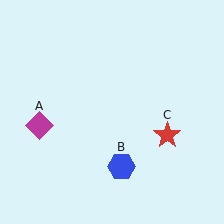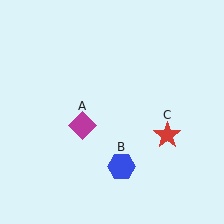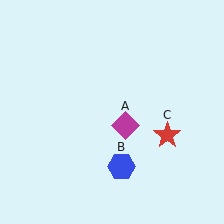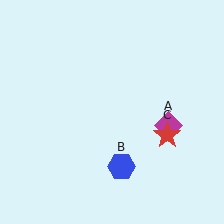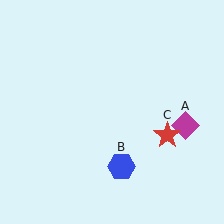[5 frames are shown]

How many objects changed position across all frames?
1 object changed position: magenta diamond (object A).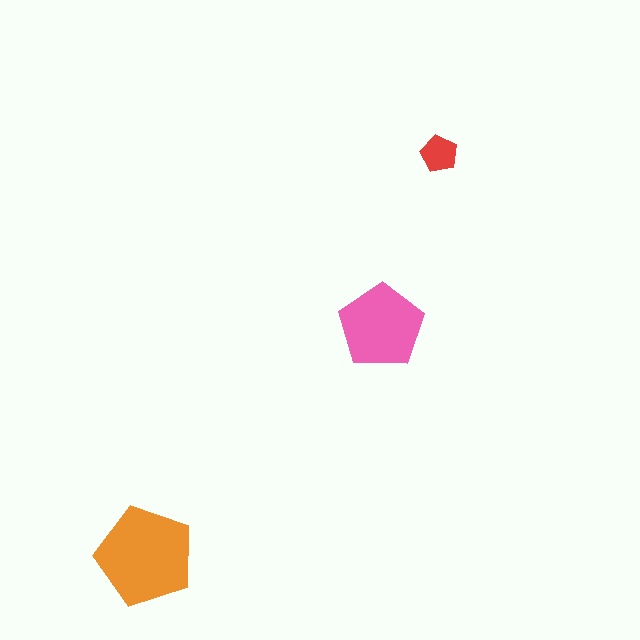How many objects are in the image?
There are 3 objects in the image.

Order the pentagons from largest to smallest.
the orange one, the pink one, the red one.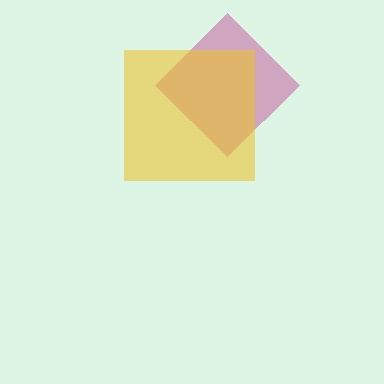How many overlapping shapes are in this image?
There are 2 overlapping shapes in the image.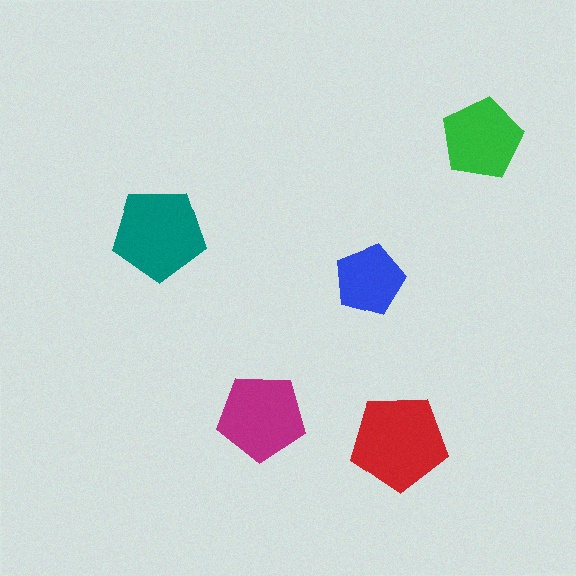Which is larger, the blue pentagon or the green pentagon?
The green one.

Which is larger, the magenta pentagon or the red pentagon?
The red one.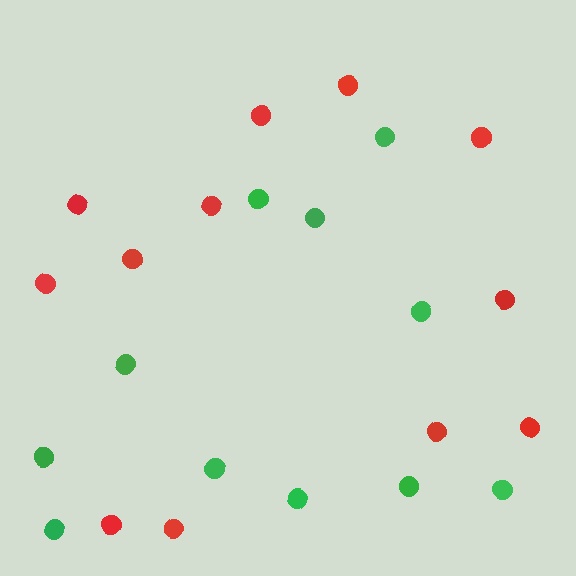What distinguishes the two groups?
There are 2 groups: one group of green circles (11) and one group of red circles (12).